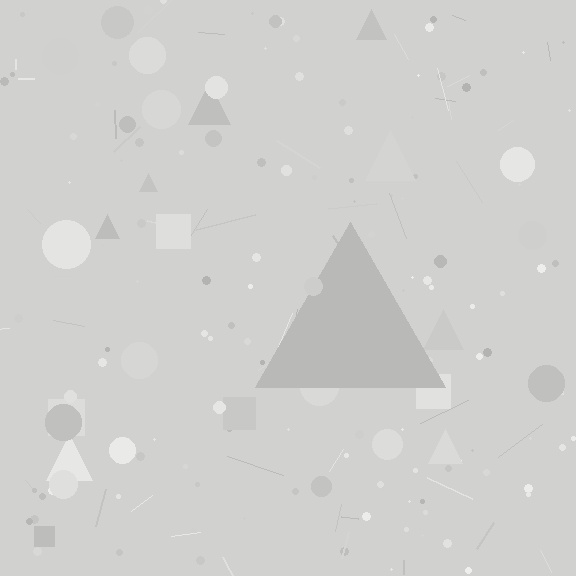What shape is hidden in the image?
A triangle is hidden in the image.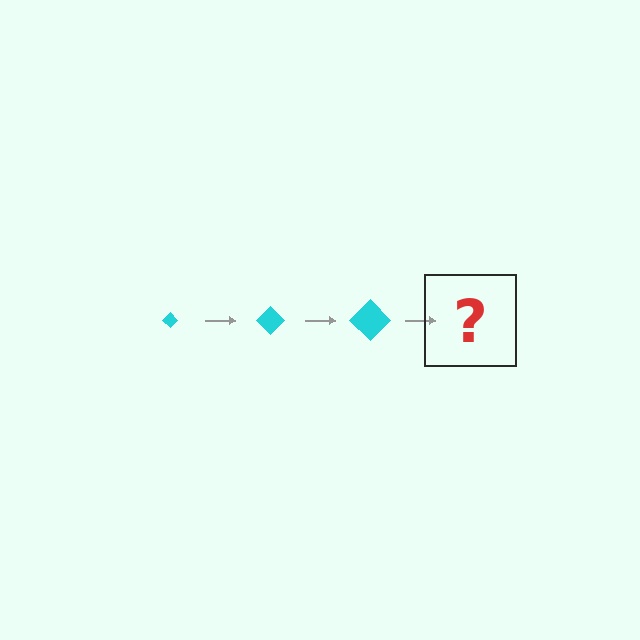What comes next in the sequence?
The next element should be a cyan diamond, larger than the previous one.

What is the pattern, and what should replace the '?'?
The pattern is that the diamond gets progressively larger each step. The '?' should be a cyan diamond, larger than the previous one.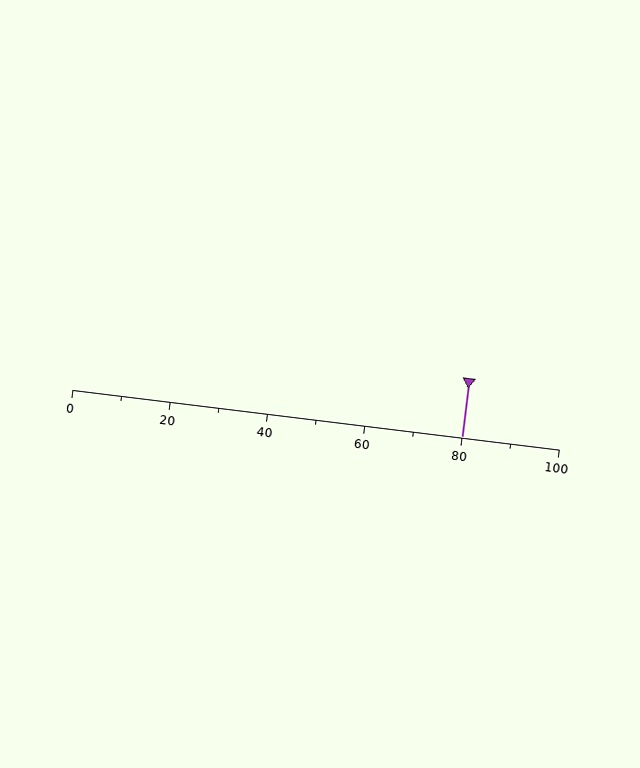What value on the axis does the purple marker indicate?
The marker indicates approximately 80.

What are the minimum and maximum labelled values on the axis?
The axis runs from 0 to 100.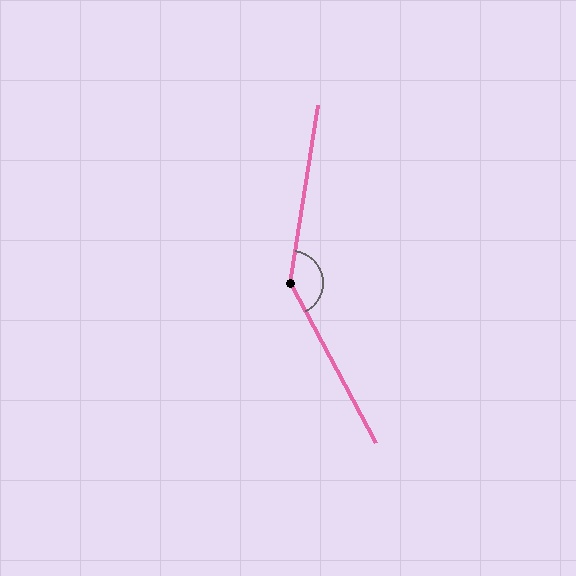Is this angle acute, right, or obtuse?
It is obtuse.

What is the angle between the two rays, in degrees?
Approximately 143 degrees.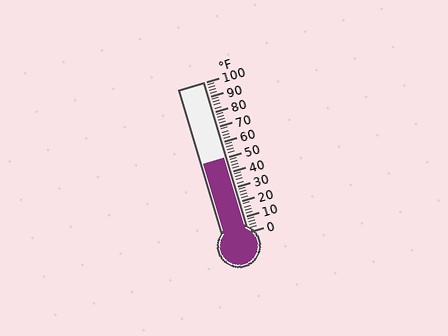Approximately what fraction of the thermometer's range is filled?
The thermometer is filled to approximately 50% of its range.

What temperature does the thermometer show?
The thermometer shows approximately 50°F.